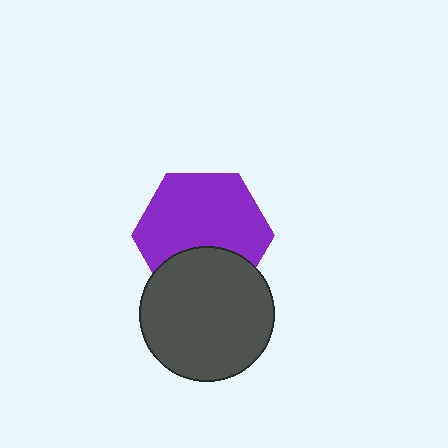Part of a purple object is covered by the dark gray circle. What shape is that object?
It is a hexagon.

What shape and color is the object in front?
The object in front is a dark gray circle.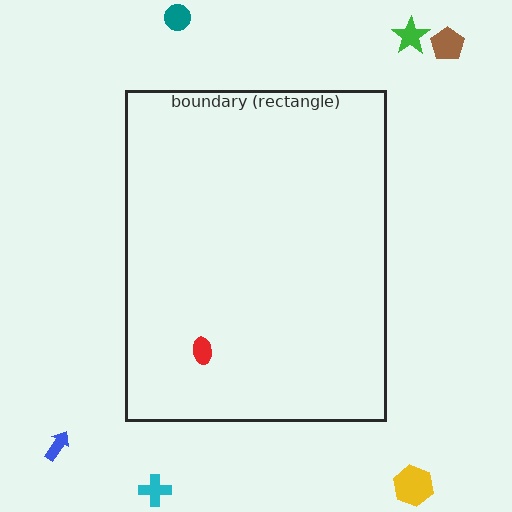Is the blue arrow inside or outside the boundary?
Outside.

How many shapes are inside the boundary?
1 inside, 6 outside.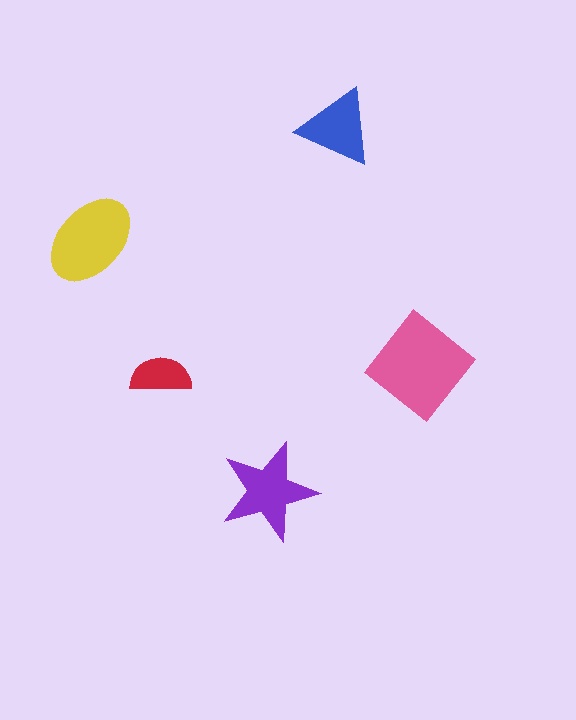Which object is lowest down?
The purple star is bottommost.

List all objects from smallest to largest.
The red semicircle, the blue triangle, the purple star, the yellow ellipse, the pink diamond.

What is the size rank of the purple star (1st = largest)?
3rd.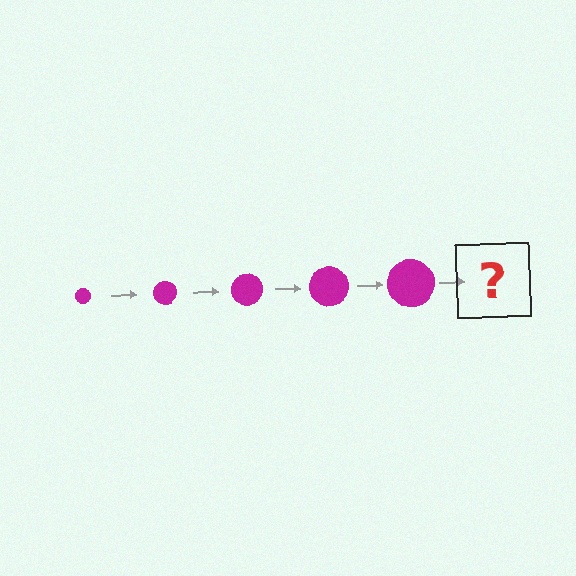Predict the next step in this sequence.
The next step is a magenta circle, larger than the previous one.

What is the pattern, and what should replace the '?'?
The pattern is that the circle gets progressively larger each step. The '?' should be a magenta circle, larger than the previous one.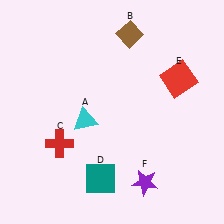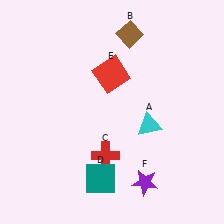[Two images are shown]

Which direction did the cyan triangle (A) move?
The cyan triangle (A) moved right.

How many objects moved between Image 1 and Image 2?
3 objects moved between the two images.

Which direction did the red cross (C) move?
The red cross (C) moved right.